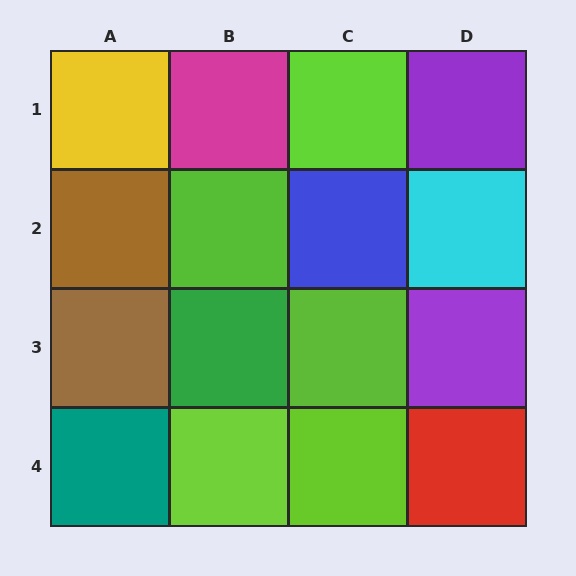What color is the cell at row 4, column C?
Lime.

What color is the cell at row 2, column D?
Cyan.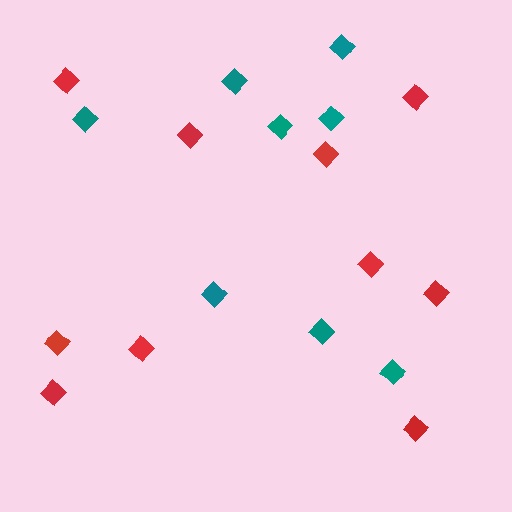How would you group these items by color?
There are 2 groups: one group of teal diamonds (8) and one group of red diamonds (10).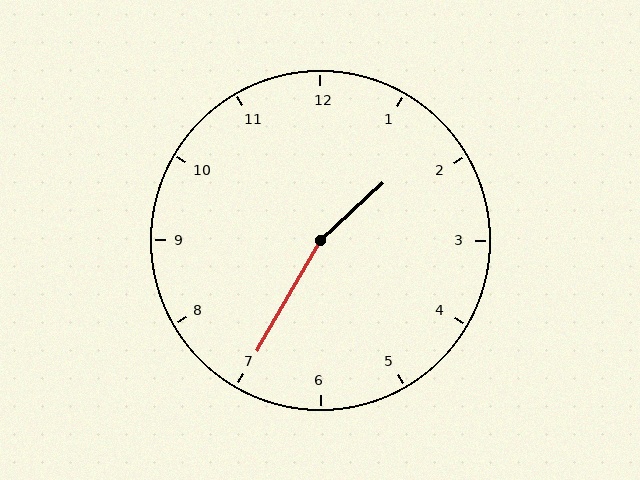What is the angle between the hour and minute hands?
Approximately 162 degrees.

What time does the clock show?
1:35.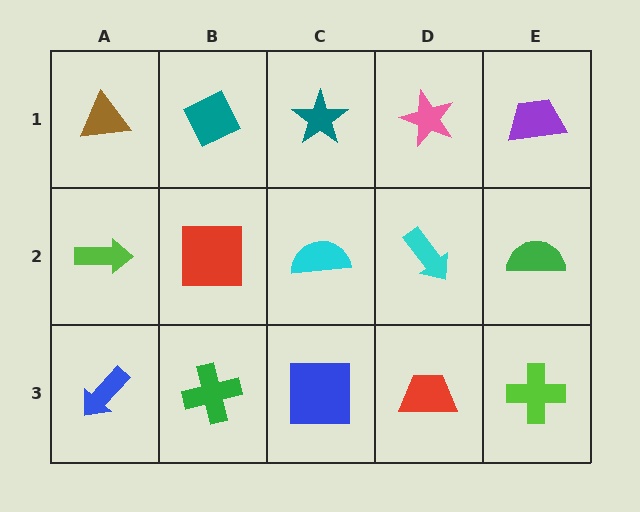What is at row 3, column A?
A blue arrow.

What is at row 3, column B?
A green cross.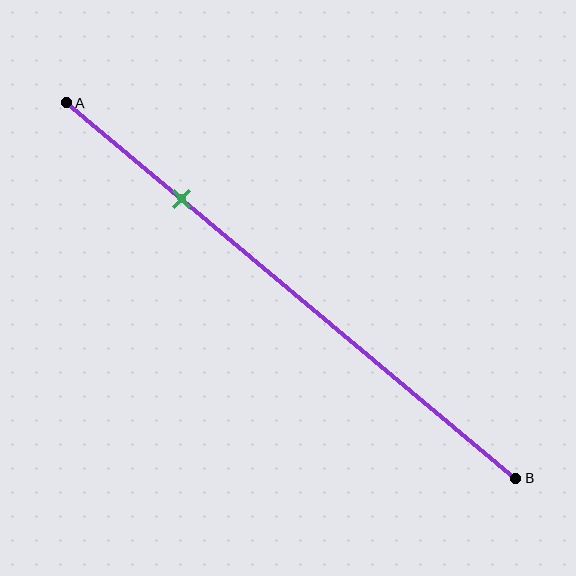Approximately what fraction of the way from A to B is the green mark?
The green mark is approximately 25% of the way from A to B.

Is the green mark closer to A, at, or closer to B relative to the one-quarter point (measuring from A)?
The green mark is approximately at the one-quarter point of segment AB.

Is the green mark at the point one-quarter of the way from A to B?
Yes, the mark is approximately at the one-quarter point.